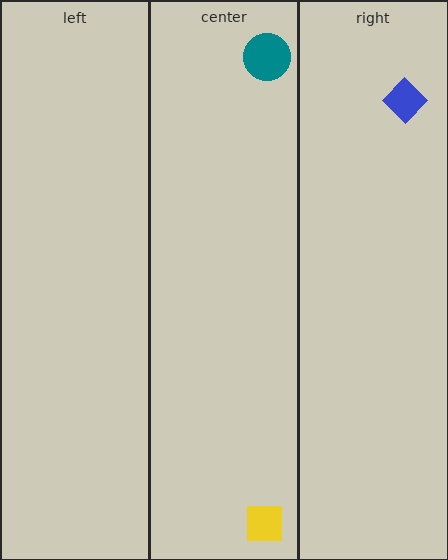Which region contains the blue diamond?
The right region.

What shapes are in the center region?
The yellow square, the teal circle.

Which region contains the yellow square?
The center region.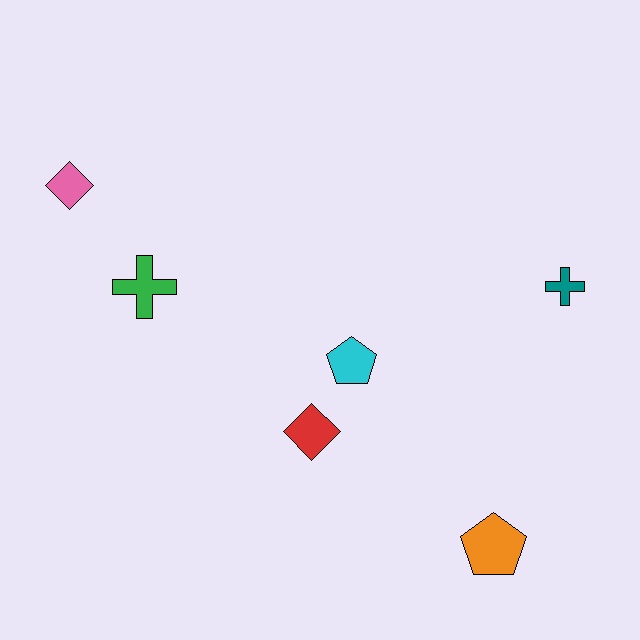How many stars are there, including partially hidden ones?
There are no stars.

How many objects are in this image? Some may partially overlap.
There are 6 objects.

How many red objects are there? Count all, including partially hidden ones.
There is 1 red object.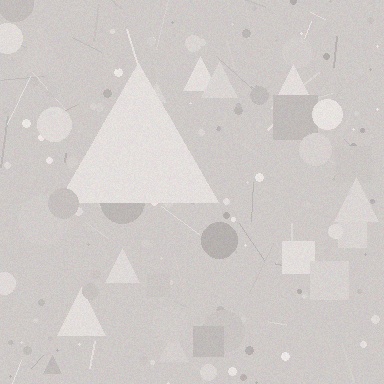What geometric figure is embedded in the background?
A triangle is embedded in the background.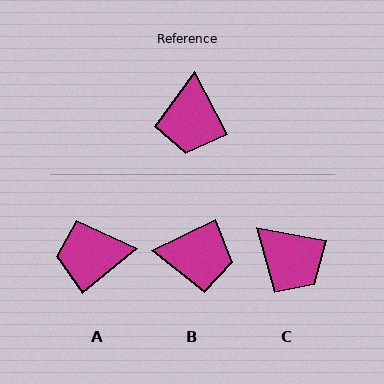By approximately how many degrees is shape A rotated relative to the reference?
Approximately 79 degrees clockwise.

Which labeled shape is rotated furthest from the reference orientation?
B, about 87 degrees away.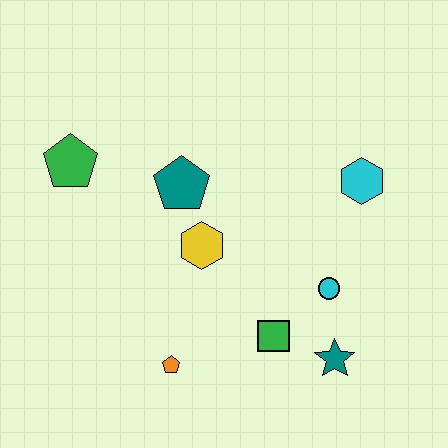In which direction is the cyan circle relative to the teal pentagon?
The cyan circle is to the right of the teal pentagon.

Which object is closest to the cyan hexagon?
The cyan circle is closest to the cyan hexagon.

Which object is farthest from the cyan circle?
The green pentagon is farthest from the cyan circle.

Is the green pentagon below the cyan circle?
No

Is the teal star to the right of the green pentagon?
Yes